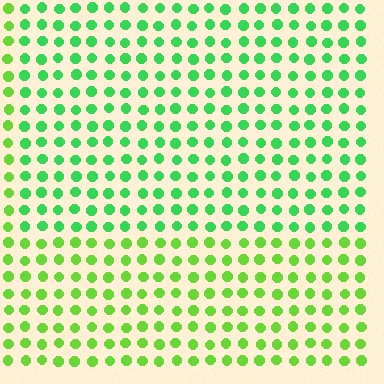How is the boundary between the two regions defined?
The boundary is defined purely by a slight shift in hue (about 31 degrees). Spacing, size, and orientation are identical on both sides.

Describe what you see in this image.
The image is filled with small lime elements in a uniform arrangement. A rectangle-shaped region is visible where the elements are tinted to a slightly different hue, forming a subtle color boundary.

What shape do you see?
I see a rectangle.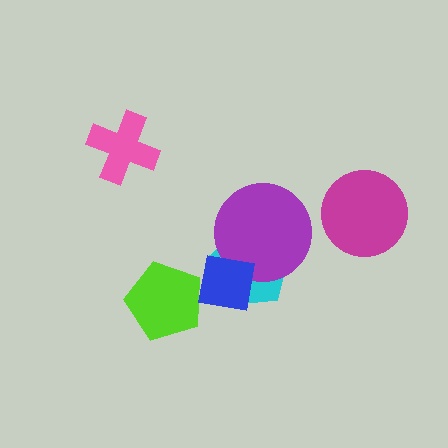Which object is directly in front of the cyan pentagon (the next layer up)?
The purple circle is directly in front of the cyan pentagon.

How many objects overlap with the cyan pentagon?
2 objects overlap with the cyan pentagon.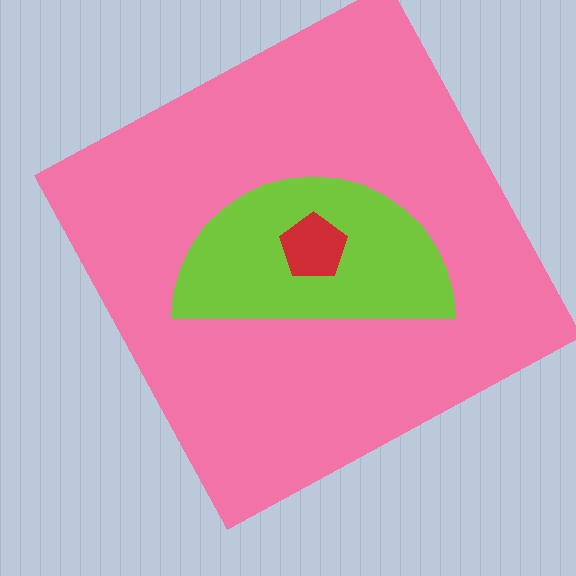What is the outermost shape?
The pink square.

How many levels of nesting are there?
3.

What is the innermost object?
The red pentagon.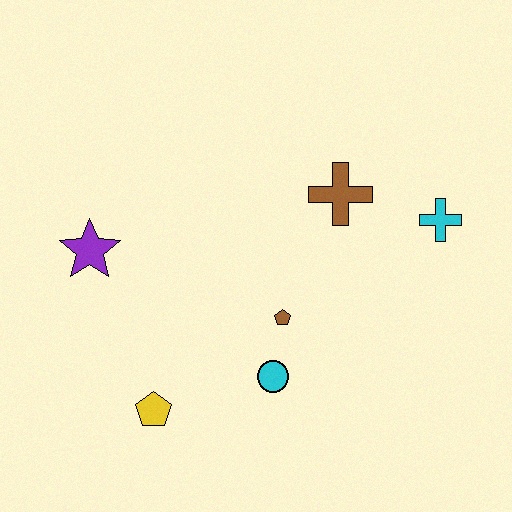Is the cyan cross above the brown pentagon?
Yes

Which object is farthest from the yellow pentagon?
The cyan cross is farthest from the yellow pentagon.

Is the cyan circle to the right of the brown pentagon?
No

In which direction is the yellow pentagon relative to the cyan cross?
The yellow pentagon is to the left of the cyan cross.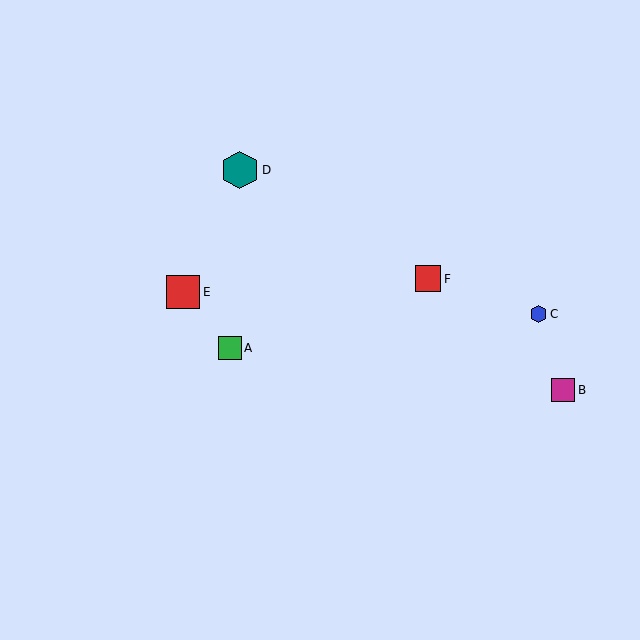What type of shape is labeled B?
Shape B is a magenta square.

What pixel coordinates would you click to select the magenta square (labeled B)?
Click at (563, 390) to select the magenta square B.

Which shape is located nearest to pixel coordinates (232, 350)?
The green square (labeled A) at (230, 348) is nearest to that location.